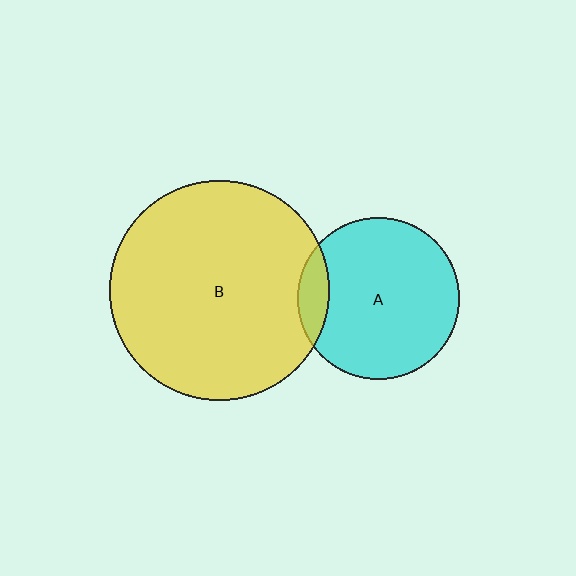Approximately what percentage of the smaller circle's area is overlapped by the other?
Approximately 10%.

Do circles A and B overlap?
Yes.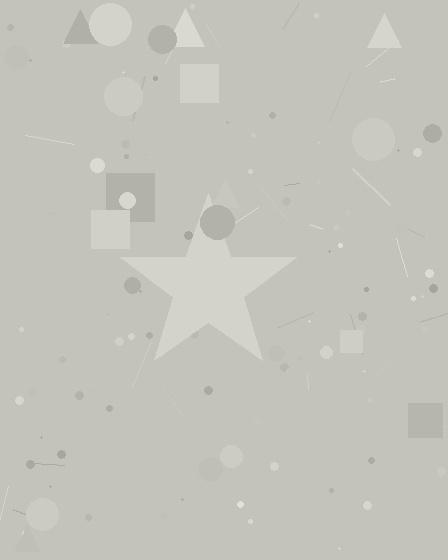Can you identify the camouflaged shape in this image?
The camouflaged shape is a star.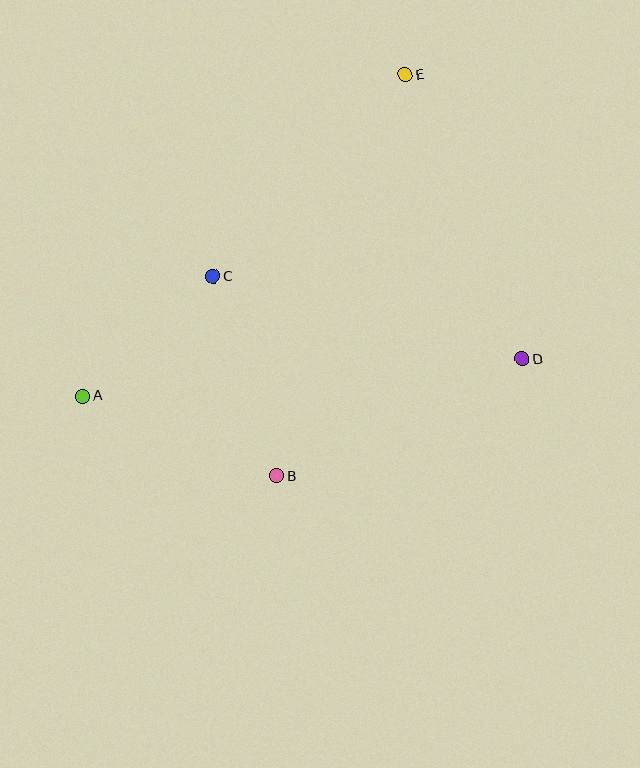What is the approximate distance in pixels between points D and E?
The distance between D and E is approximately 307 pixels.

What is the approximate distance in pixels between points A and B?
The distance between A and B is approximately 210 pixels.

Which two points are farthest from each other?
Points A and E are farthest from each other.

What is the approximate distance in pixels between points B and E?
The distance between B and E is approximately 421 pixels.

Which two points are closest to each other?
Points A and C are closest to each other.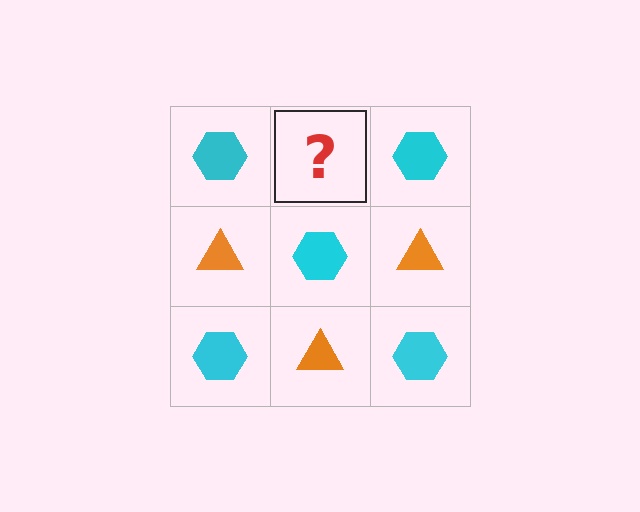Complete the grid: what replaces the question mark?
The question mark should be replaced with an orange triangle.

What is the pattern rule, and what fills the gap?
The rule is that it alternates cyan hexagon and orange triangle in a checkerboard pattern. The gap should be filled with an orange triangle.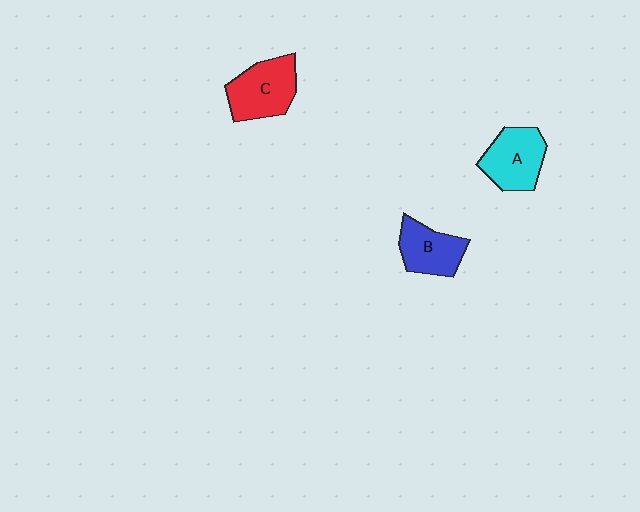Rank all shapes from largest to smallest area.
From largest to smallest: C (red), A (cyan), B (blue).